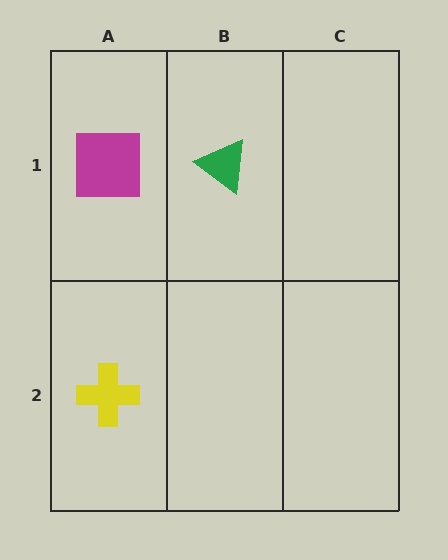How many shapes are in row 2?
1 shape.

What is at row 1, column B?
A green triangle.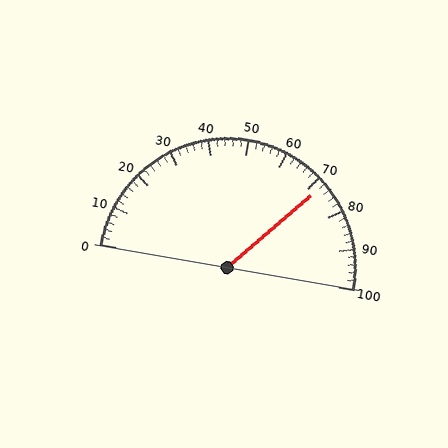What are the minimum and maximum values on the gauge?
The gauge ranges from 0 to 100.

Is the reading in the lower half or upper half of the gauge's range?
The reading is in the upper half of the range (0 to 100).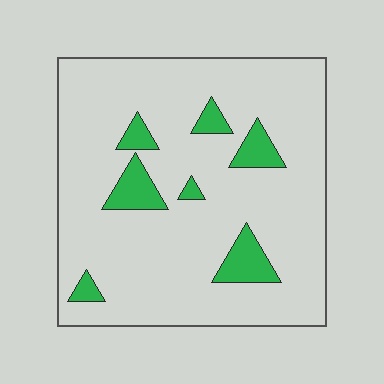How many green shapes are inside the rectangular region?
7.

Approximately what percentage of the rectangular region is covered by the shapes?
Approximately 10%.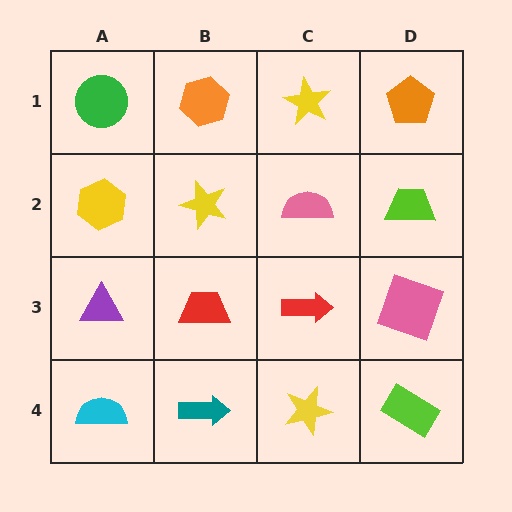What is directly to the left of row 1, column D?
A yellow star.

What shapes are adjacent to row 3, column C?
A pink semicircle (row 2, column C), a yellow star (row 4, column C), a red trapezoid (row 3, column B), a pink square (row 3, column D).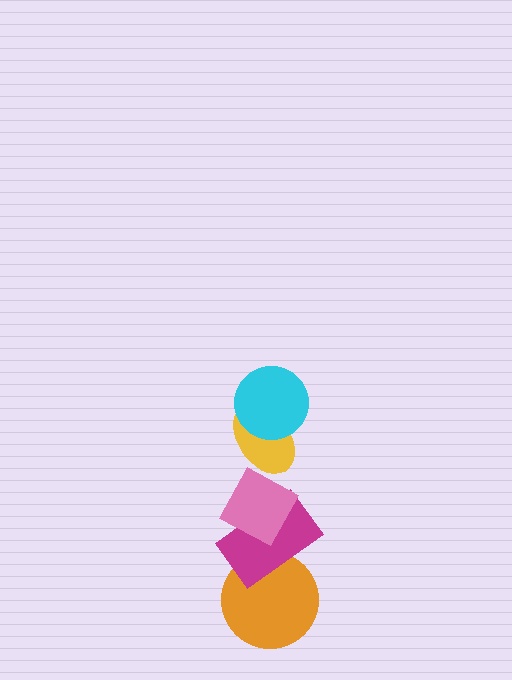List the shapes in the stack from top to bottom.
From top to bottom: the cyan circle, the yellow ellipse, the pink diamond, the magenta rectangle, the orange circle.